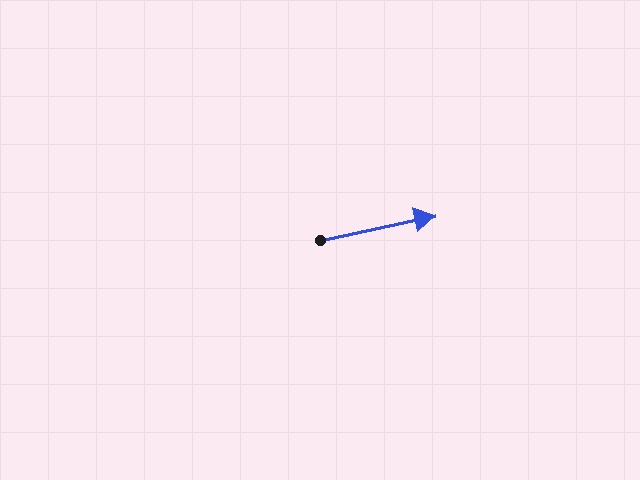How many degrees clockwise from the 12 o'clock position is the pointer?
Approximately 78 degrees.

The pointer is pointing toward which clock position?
Roughly 3 o'clock.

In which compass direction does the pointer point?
East.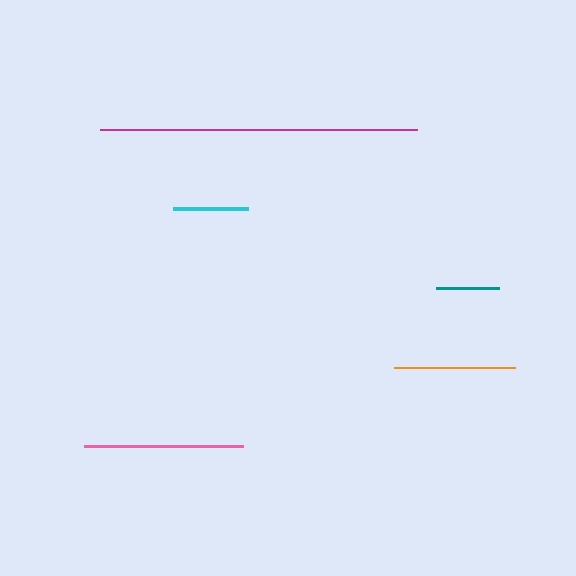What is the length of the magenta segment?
The magenta segment is approximately 317 pixels long.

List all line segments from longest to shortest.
From longest to shortest: magenta, pink, orange, cyan, teal.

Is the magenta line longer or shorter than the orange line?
The magenta line is longer than the orange line.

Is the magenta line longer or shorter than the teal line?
The magenta line is longer than the teal line.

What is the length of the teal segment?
The teal segment is approximately 63 pixels long.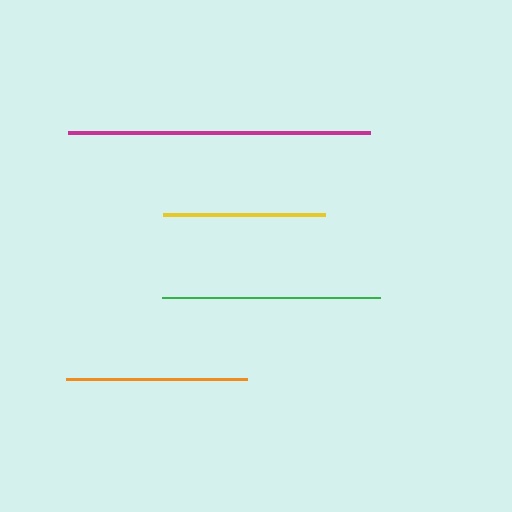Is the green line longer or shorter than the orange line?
The green line is longer than the orange line.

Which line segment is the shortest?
The yellow line is the shortest at approximately 162 pixels.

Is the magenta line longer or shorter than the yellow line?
The magenta line is longer than the yellow line.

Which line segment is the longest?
The magenta line is the longest at approximately 302 pixels.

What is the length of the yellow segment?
The yellow segment is approximately 162 pixels long.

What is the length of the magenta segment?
The magenta segment is approximately 302 pixels long.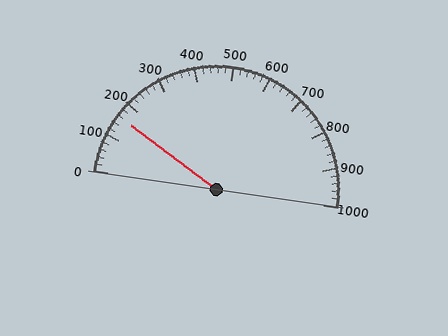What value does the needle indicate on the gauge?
The needle indicates approximately 160.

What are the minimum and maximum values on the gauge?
The gauge ranges from 0 to 1000.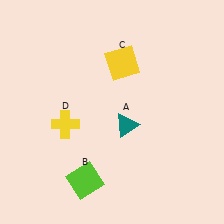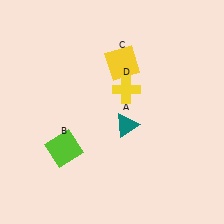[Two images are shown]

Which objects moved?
The objects that moved are: the lime square (B), the yellow cross (D).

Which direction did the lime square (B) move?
The lime square (B) moved up.